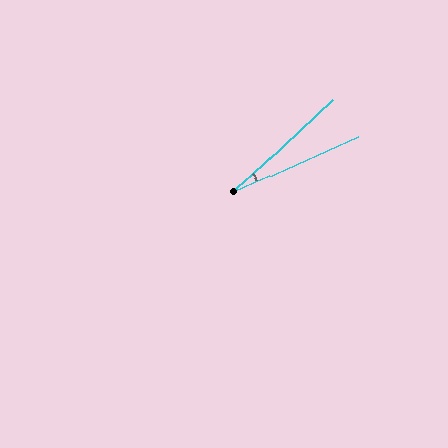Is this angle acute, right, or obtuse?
It is acute.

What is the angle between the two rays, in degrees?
Approximately 19 degrees.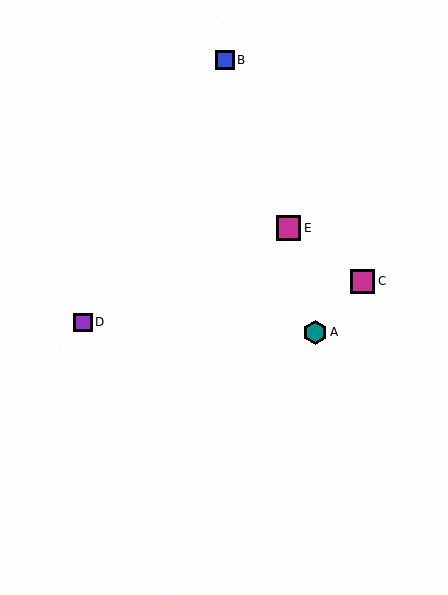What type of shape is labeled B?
Shape B is a blue square.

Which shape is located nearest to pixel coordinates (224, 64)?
The blue square (labeled B) at (225, 60) is nearest to that location.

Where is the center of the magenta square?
The center of the magenta square is at (288, 228).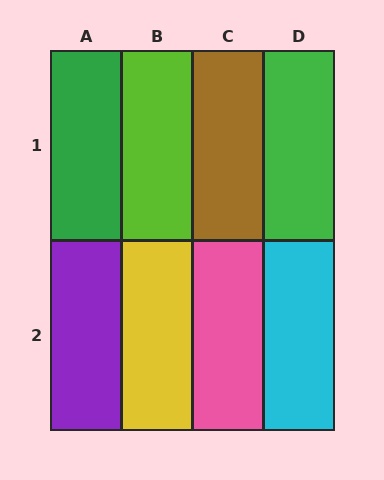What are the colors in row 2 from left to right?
Purple, yellow, pink, cyan.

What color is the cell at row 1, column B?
Lime.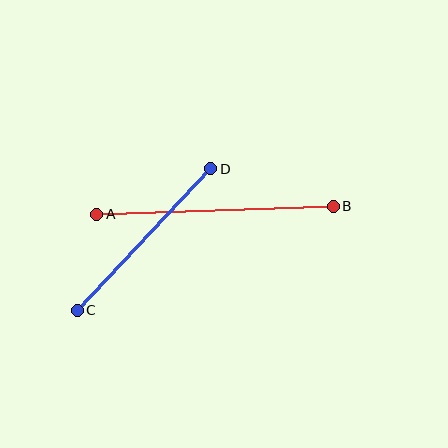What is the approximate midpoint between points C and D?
The midpoint is at approximately (144, 240) pixels.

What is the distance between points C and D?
The distance is approximately 194 pixels.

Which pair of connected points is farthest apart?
Points A and B are farthest apart.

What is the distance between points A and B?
The distance is approximately 237 pixels.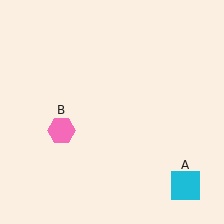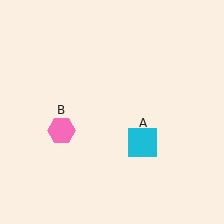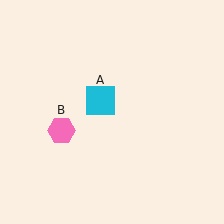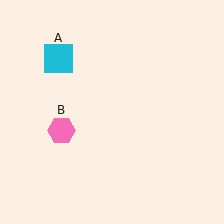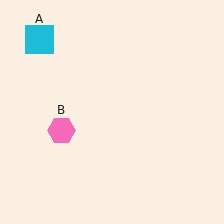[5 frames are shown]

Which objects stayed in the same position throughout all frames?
Pink hexagon (object B) remained stationary.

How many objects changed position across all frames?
1 object changed position: cyan square (object A).